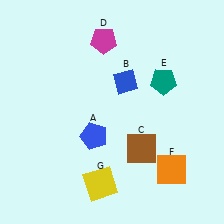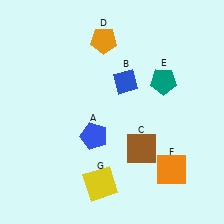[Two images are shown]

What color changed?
The pentagon (D) changed from magenta in Image 1 to orange in Image 2.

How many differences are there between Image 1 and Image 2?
There is 1 difference between the two images.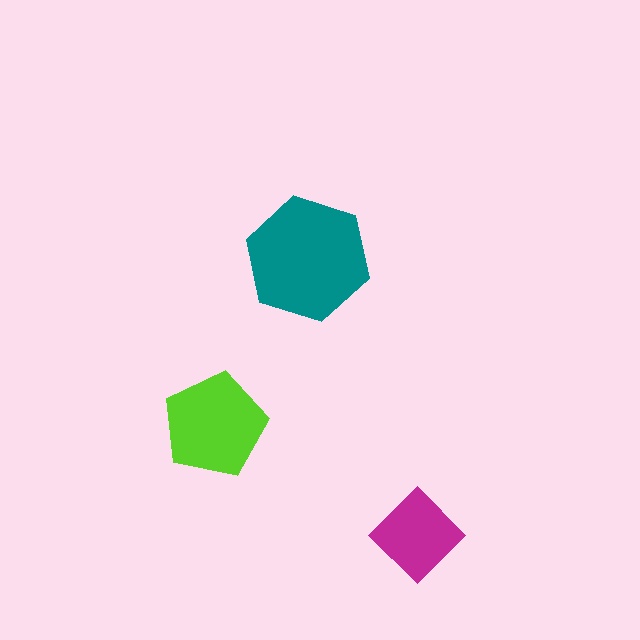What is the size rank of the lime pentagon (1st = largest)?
2nd.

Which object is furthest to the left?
The lime pentagon is leftmost.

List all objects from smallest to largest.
The magenta diamond, the lime pentagon, the teal hexagon.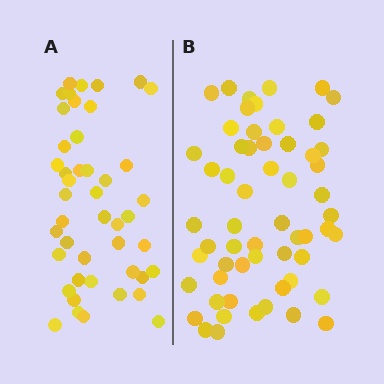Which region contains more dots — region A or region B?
Region B (the right region) has more dots.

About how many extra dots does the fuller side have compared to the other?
Region B has approximately 15 more dots than region A.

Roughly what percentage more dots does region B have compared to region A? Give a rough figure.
About 30% more.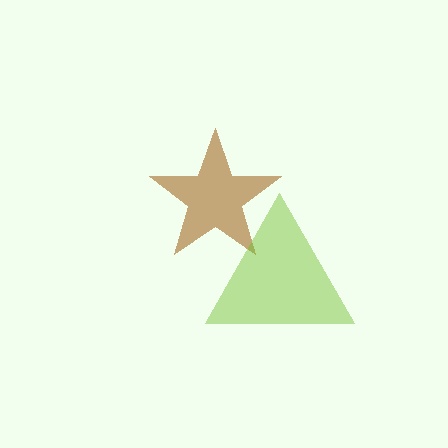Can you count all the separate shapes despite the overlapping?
Yes, there are 2 separate shapes.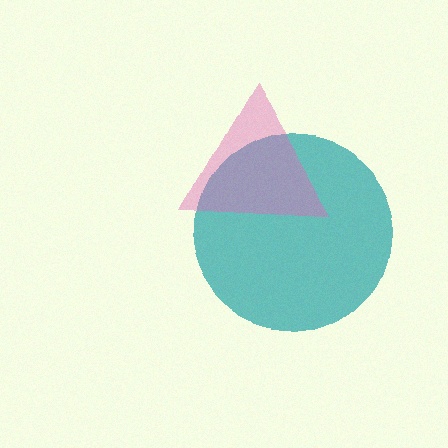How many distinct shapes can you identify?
There are 2 distinct shapes: a teal circle, a pink triangle.